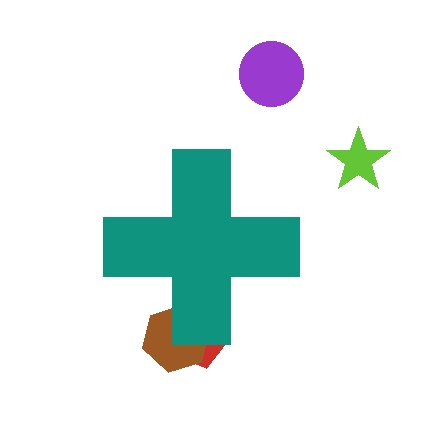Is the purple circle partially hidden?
No, the purple circle is fully visible.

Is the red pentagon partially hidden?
Yes, the red pentagon is partially hidden behind the teal cross.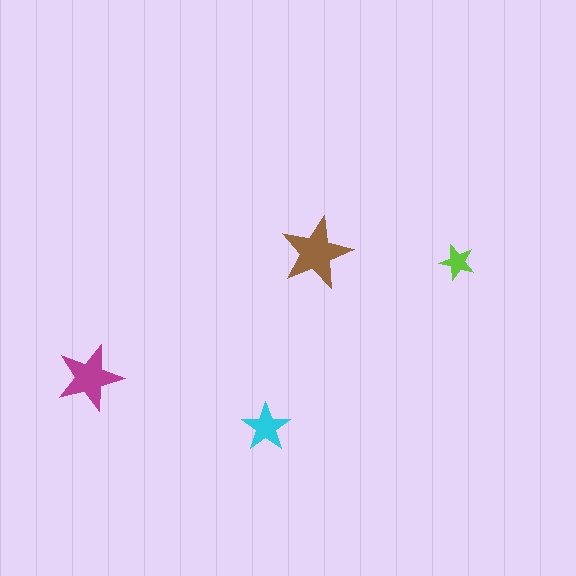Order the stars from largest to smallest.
the brown one, the magenta one, the cyan one, the lime one.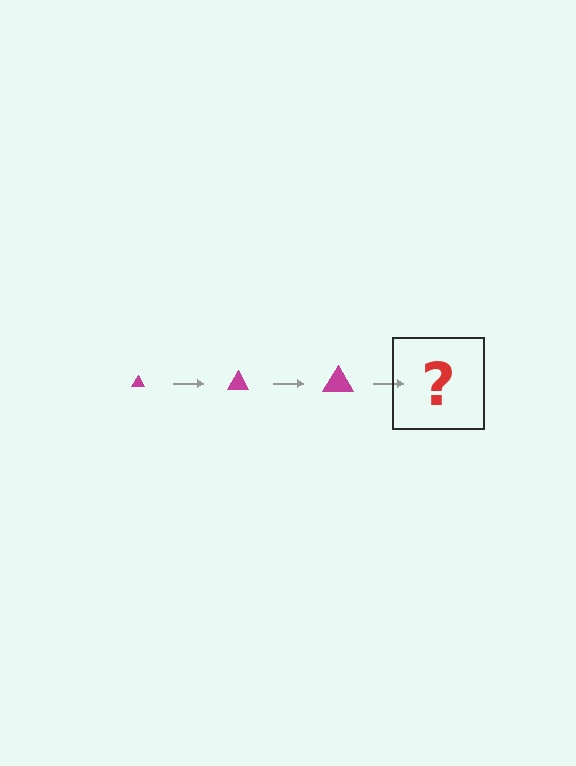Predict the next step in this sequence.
The next step is a magenta triangle, larger than the previous one.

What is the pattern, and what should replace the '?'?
The pattern is that the triangle gets progressively larger each step. The '?' should be a magenta triangle, larger than the previous one.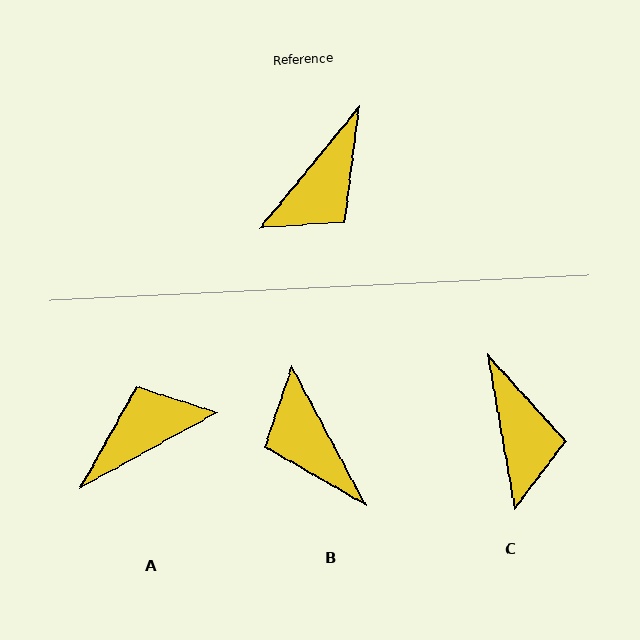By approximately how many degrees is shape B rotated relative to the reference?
Approximately 113 degrees clockwise.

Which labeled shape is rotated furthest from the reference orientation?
A, about 158 degrees away.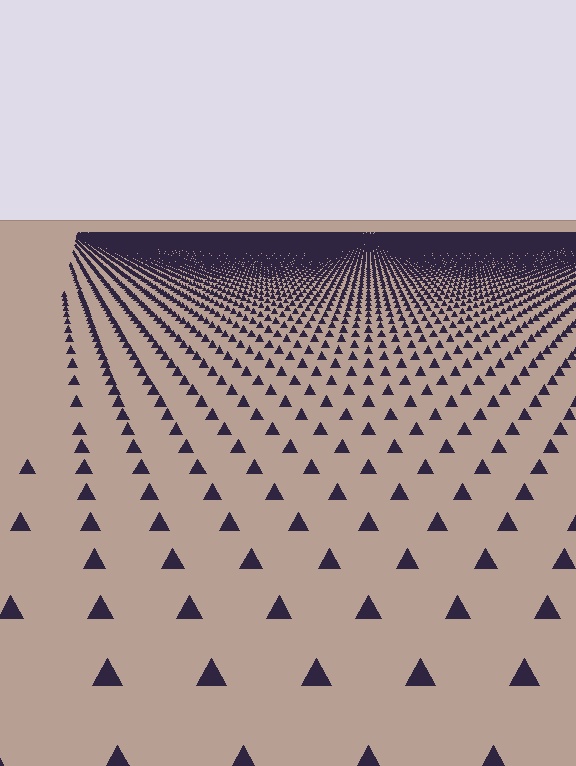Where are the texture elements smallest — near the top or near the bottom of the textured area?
Near the top.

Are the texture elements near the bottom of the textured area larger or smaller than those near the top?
Larger. Near the bottom, elements are closer to the viewer and appear at a bigger on-screen size.